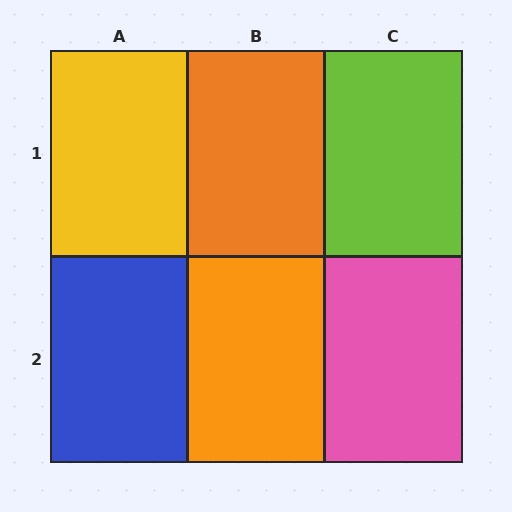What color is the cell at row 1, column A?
Yellow.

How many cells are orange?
2 cells are orange.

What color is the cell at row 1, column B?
Orange.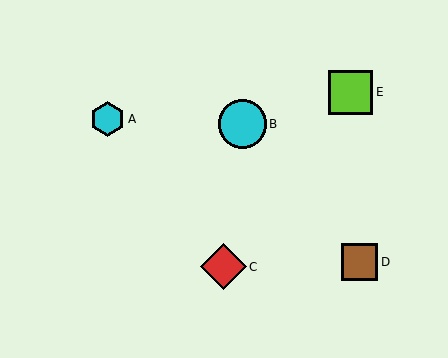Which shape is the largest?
The cyan circle (labeled B) is the largest.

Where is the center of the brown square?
The center of the brown square is at (359, 262).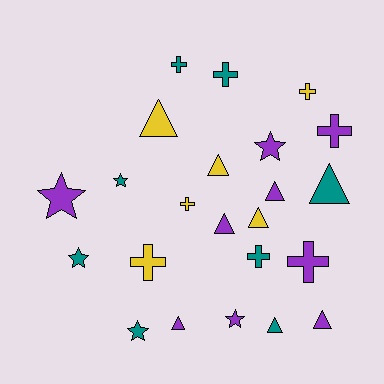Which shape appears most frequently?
Triangle, with 9 objects.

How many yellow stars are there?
There are no yellow stars.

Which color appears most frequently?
Purple, with 9 objects.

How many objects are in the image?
There are 23 objects.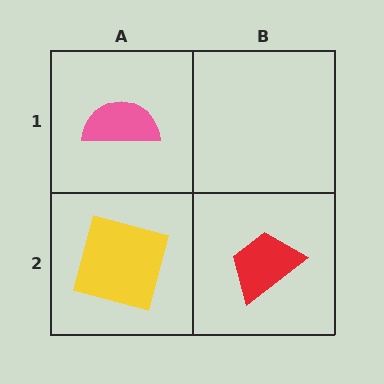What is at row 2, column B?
A red trapezoid.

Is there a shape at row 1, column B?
No, that cell is empty.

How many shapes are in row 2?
2 shapes.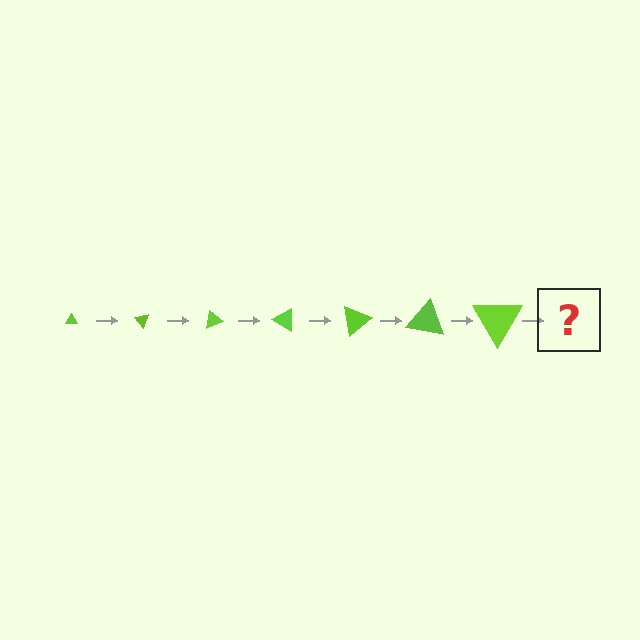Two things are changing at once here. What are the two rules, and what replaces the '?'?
The two rules are that the triangle grows larger each step and it rotates 50 degrees each step. The '?' should be a triangle, larger than the previous one and rotated 350 degrees from the start.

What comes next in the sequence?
The next element should be a triangle, larger than the previous one and rotated 350 degrees from the start.